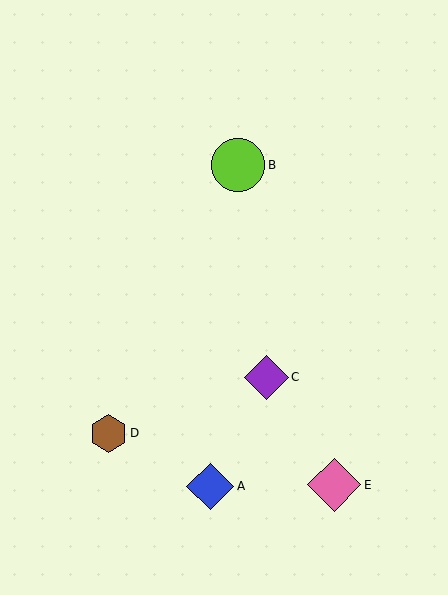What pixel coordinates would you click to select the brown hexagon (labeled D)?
Click at (109, 433) to select the brown hexagon D.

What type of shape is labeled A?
Shape A is a blue diamond.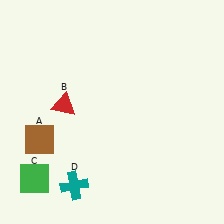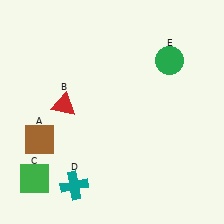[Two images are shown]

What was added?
A green circle (E) was added in Image 2.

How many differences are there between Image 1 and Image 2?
There is 1 difference between the two images.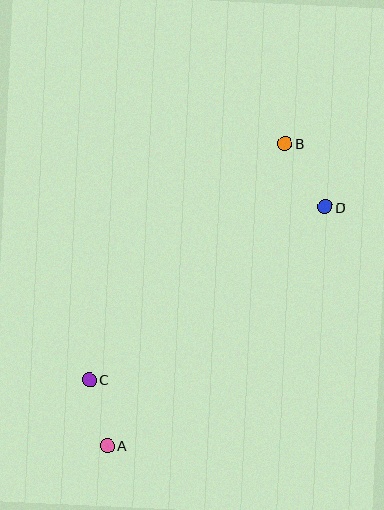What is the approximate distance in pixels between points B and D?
The distance between B and D is approximately 75 pixels.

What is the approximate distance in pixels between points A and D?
The distance between A and D is approximately 323 pixels.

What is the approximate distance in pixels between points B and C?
The distance between B and C is approximately 306 pixels.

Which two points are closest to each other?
Points A and C are closest to each other.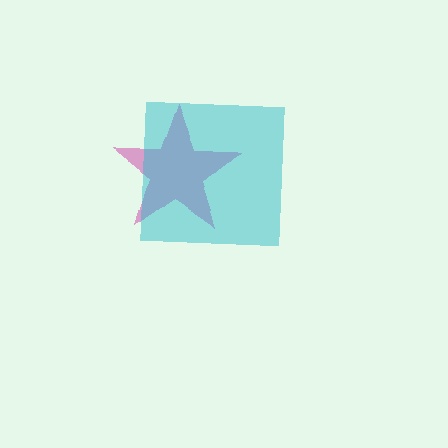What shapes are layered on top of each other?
The layered shapes are: a magenta star, a cyan square.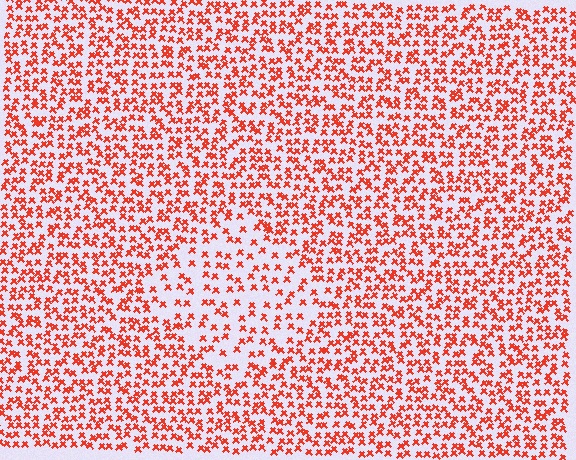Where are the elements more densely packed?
The elements are more densely packed outside the diamond boundary.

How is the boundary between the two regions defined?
The boundary is defined by a change in element density (approximately 1.9x ratio). All elements are the same color, size, and shape.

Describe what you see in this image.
The image contains small red elements arranged at two different densities. A diamond-shaped region is visible where the elements are less densely packed than the surrounding area.